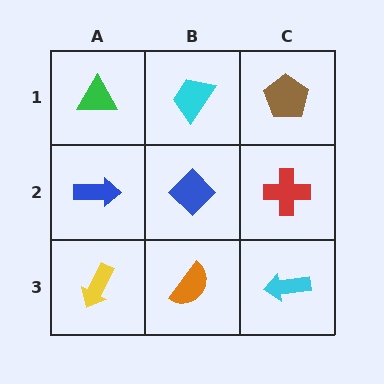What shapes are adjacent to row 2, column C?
A brown pentagon (row 1, column C), a cyan arrow (row 3, column C), a blue diamond (row 2, column B).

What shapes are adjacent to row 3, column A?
A blue arrow (row 2, column A), an orange semicircle (row 3, column B).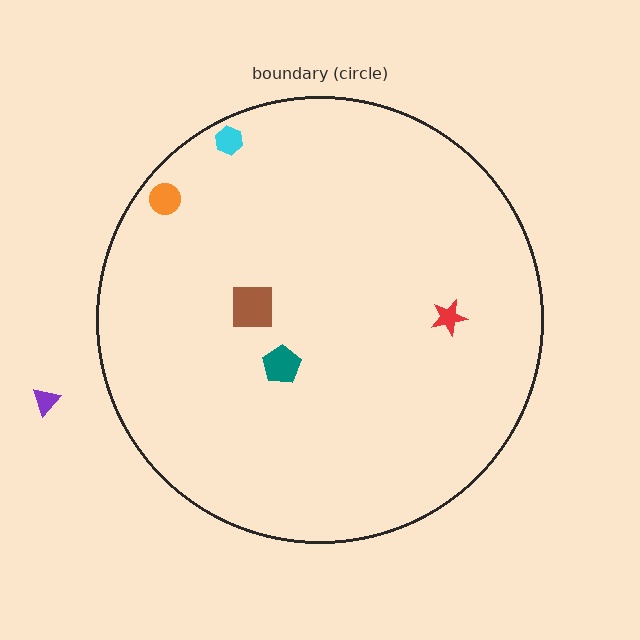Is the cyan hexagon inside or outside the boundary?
Inside.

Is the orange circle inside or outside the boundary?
Inside.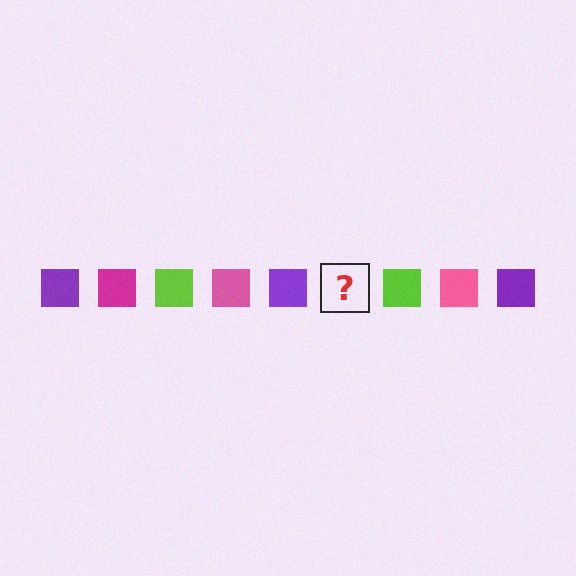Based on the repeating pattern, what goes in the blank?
The blank should be a magenta square.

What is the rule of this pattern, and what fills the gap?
The rule is that the pattern cycles through purple, magenta, lime, pink squares. The gap should be filled with a magenta square.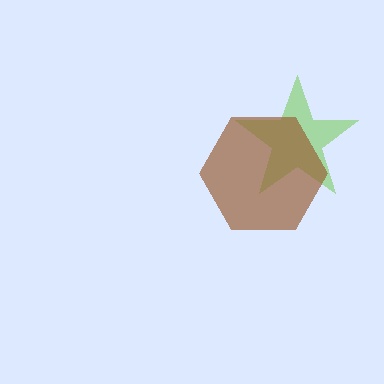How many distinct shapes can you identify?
There are 2 distinct shapes: a lime star, a brown hexagon.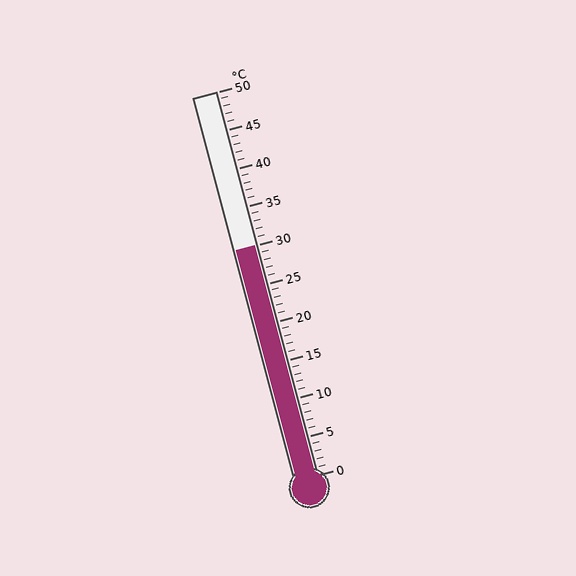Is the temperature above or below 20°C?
The temperature is above 20°C.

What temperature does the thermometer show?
The thermometer shows approximately 30°C.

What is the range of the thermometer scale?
The thermometer scale ranges from 0°C to 50°C.